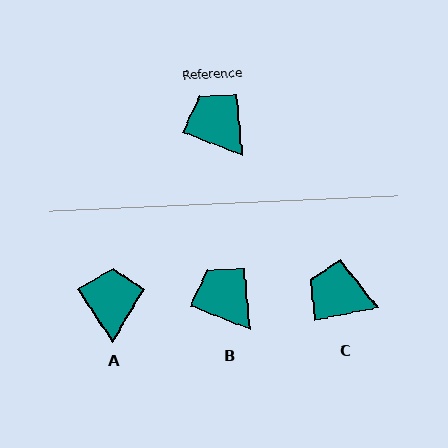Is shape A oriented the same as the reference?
No, it is off by about 36 degrees.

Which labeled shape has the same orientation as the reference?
B.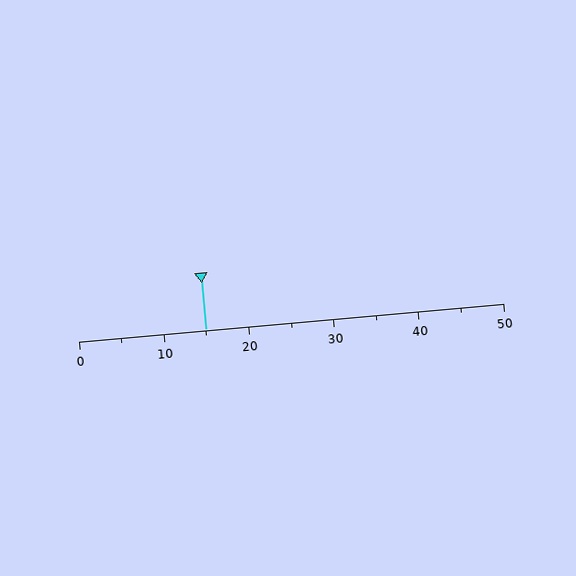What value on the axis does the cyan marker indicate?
The marker indicates approximately 15.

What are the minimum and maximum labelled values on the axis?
The axis runs from 0 to 50.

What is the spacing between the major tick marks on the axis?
The major ticks are spaced 10 apart.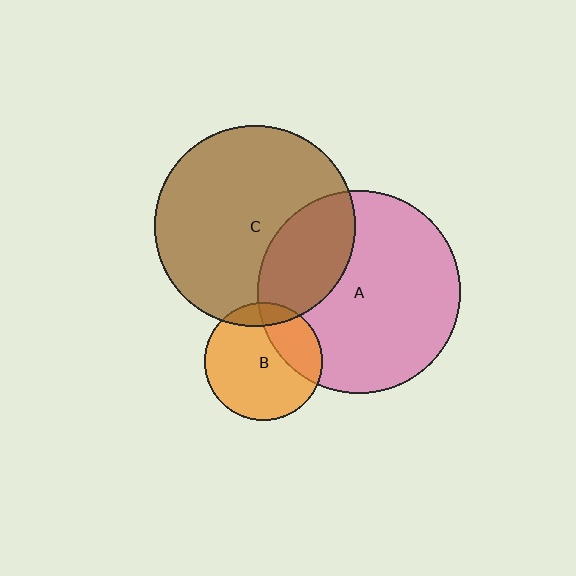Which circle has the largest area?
Circle A (pink).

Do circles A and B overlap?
Yes.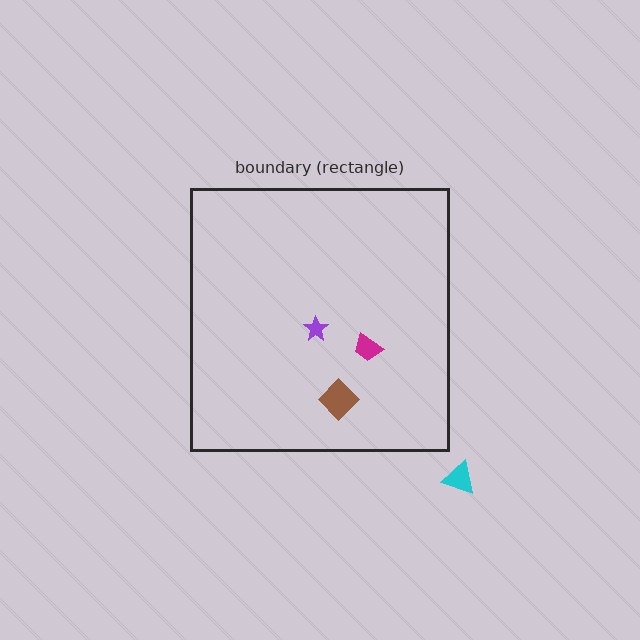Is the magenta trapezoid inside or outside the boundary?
Inside.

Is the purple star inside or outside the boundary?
Inside.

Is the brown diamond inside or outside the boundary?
Inside.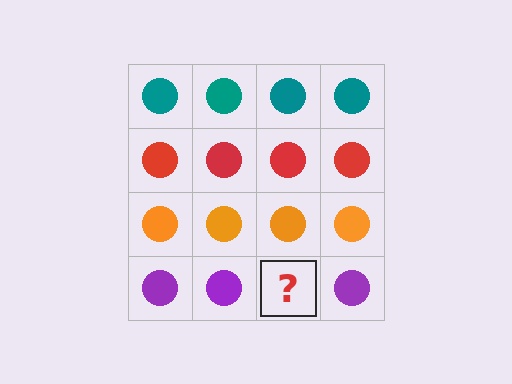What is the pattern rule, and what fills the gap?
The rule is that each row has a consistent color. The gap should be filled with a purple circle.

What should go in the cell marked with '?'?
The missing cell should contain a purple circle.